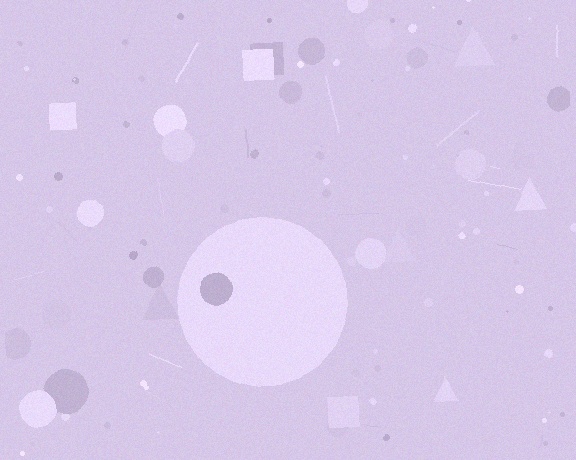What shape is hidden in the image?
A circle is hidden in the image.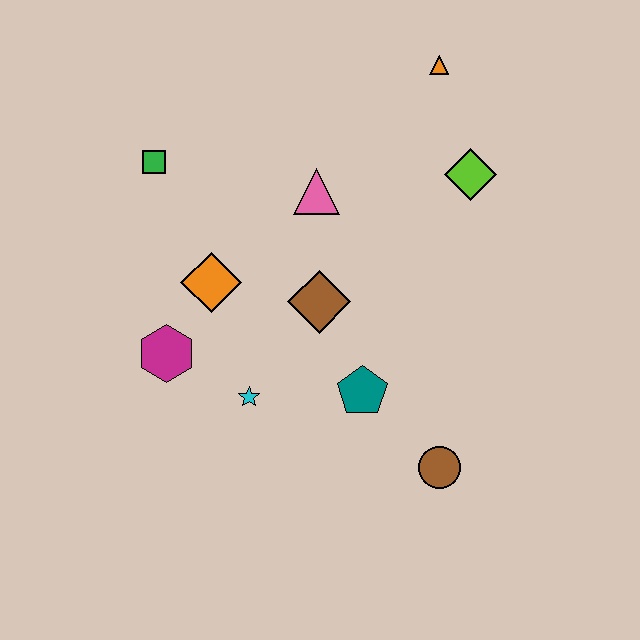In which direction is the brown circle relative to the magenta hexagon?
The brown circle is to the right of the magenta hexagon.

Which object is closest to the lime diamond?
The orange triangle is closest to the lime diamond.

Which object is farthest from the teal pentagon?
The orange triangle is farthest from the teal pentagon.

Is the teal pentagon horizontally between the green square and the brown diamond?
No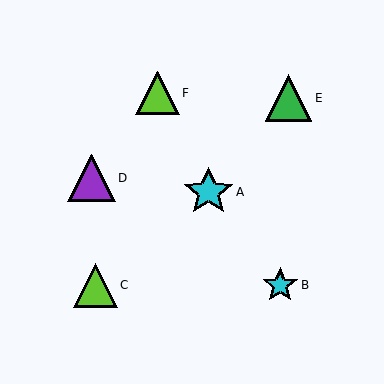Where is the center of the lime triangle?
The center of the lime triangle is at (95, 285).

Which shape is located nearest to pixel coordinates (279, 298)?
The cyan star (labeled B) at (280, 285) is nearest to that location.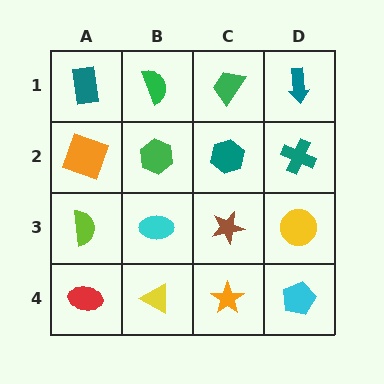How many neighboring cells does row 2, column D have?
3.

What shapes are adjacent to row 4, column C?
A brown star (row 3, column C), a yellow triangle (row 4, column B), a cyan pentagon (row 4, column D).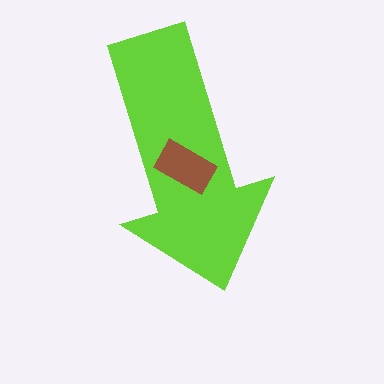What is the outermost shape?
The lime arrow.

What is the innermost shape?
The brown rectangle.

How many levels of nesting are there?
2.